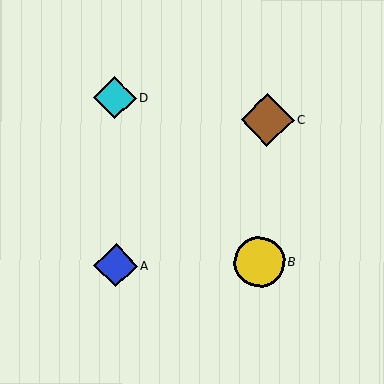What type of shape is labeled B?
Shape B is a yellow circle.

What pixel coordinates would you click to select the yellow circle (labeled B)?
Click at (259, 262) to select the yellow circle B.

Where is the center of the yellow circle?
The center of the yellow circle is at (259, 262).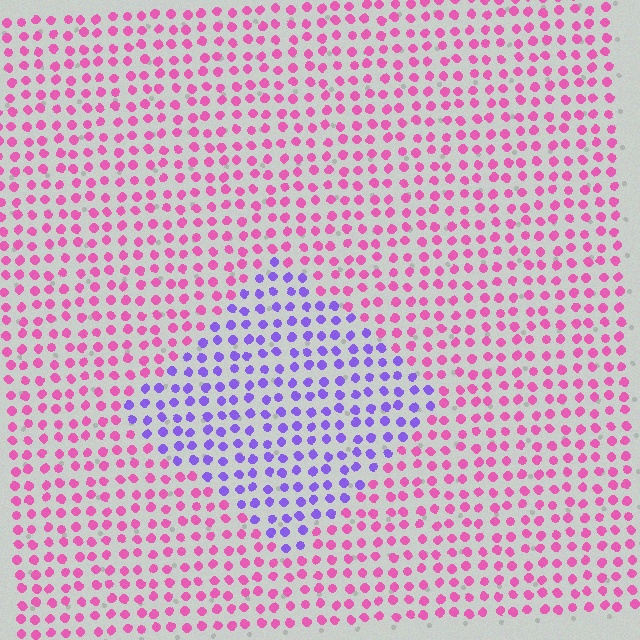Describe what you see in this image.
The image is filled with small pink elements in a uniform arrangement. A diamond-shaped region is visible where the elements are tinted to a slightly different hue, forming a subtle color boundary.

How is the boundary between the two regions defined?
The boundary is defined purely by a slight shift in hue (about 63 degrees). Spacing, size, and orientation are identical on both sides.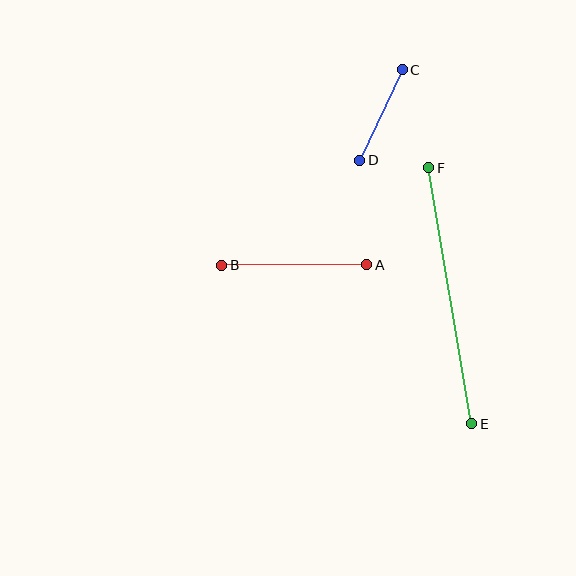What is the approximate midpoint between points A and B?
The midpoint is at approximately (294, 265) pixels.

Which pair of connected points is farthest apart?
Points E and F are farthest apart.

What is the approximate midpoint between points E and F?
The midpoint is at approximately (450, 296) pixels.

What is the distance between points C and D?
The distance is approximately 100 pixels.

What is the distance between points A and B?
The distance is approximately 145 pixels.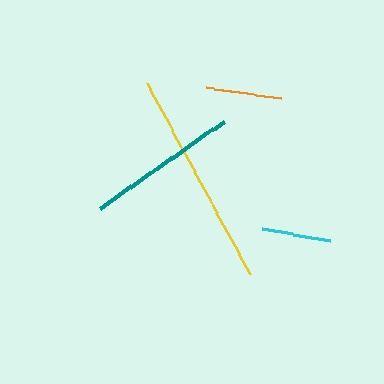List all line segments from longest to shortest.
From longest to shortest: yellow, teal, orange, cyan.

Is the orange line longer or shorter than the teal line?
The teal line is longer than the orange line.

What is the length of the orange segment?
The orange segment is approximately 76 pixels long.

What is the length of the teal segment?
The teal segment is approximately 151 pixels long.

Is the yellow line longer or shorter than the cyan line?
The yellow line is longer than the cyan line.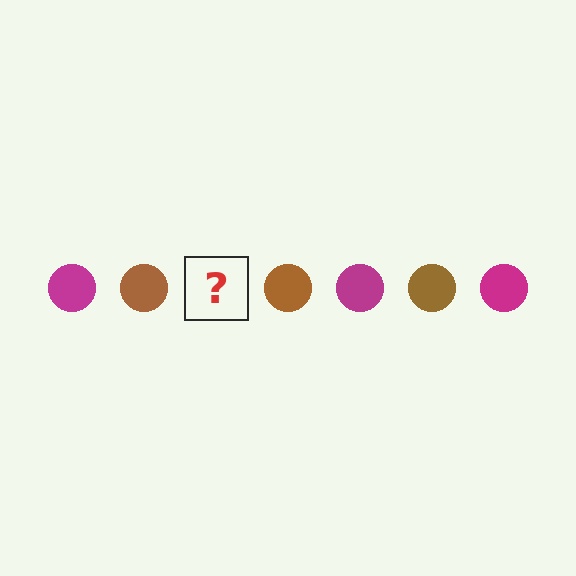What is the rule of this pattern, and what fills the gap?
The rule is that the pattern cycles through magenta, brown circles. The gap should be filled with a magenta circle.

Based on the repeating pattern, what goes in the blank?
The blank should be a magenta circle.